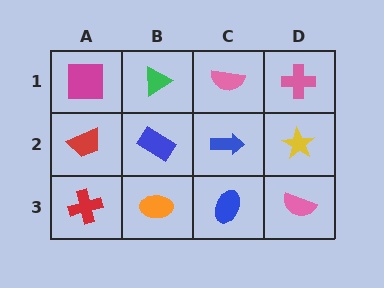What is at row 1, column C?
A pink semicircle.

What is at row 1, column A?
A magenta square.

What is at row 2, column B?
A blue rectangle.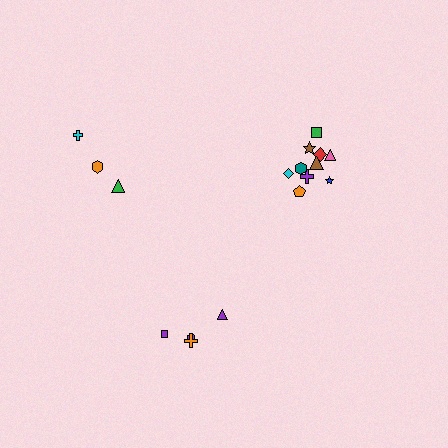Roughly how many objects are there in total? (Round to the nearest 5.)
Roughly 15 objects in total.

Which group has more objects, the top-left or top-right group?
The top-right group.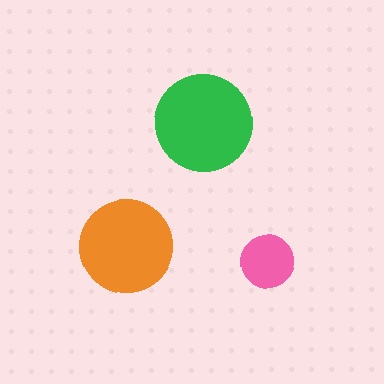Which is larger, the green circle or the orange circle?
The green one.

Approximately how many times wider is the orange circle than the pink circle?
About 1.5 times wider.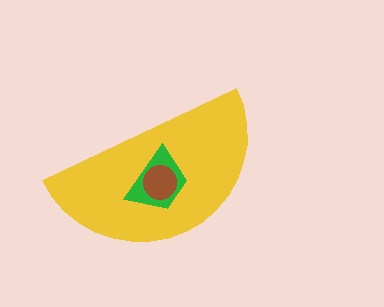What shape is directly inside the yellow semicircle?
The green trapezoid.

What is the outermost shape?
The yellow semicircle.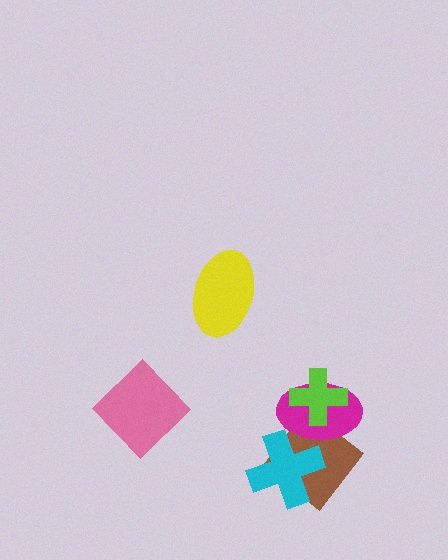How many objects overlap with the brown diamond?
2 objects overlap with the brown diamond.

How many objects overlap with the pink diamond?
0 objects overlap with the pink diamond.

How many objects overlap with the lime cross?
1 object overlaps with the lime cross.